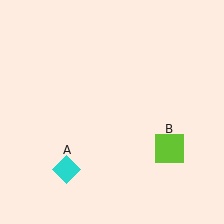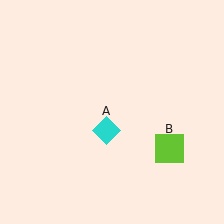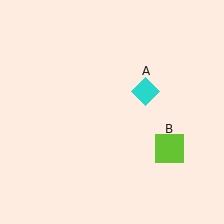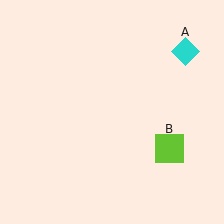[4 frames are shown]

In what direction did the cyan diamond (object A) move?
The cyan diamond (object A) moved up and to the right.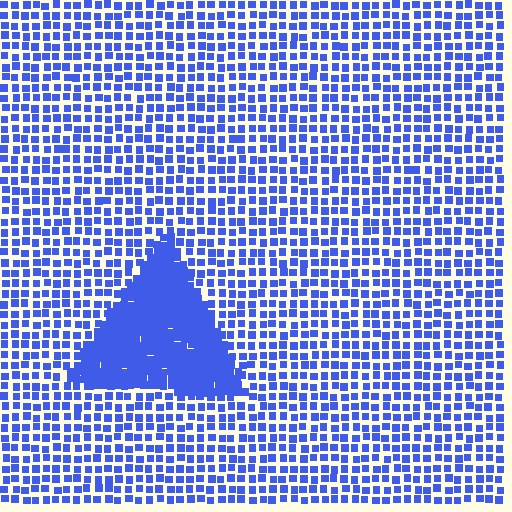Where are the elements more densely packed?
The elements are more densely packed inside the triangle boundary.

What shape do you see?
I see a triangle.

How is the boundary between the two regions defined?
The boundary is defined by a change in element density (approximately 2.4x ratio). All elements are the same color, size, and shape.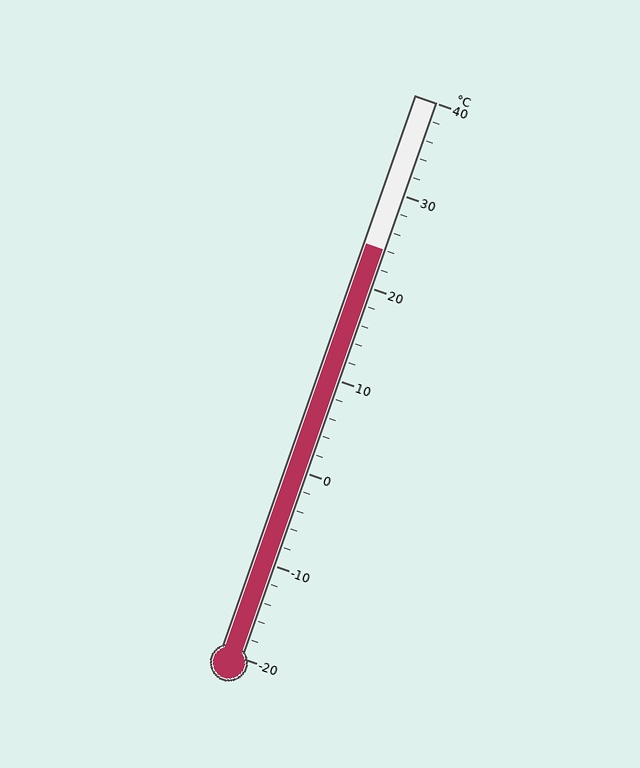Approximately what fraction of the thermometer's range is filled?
The thermometer is filled to approximately 75% of its range.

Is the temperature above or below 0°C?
The temperature is above 0°C.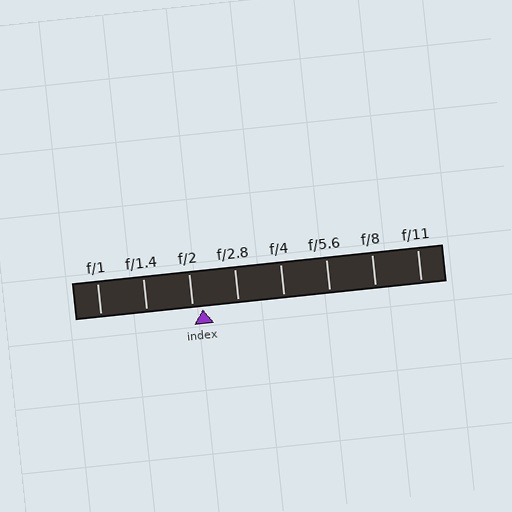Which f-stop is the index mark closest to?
The index mark is closest to f/2.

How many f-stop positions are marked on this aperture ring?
There are 8 f-stop positions marked.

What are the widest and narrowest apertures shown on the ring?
The widest aperture shown is f/1 and the narrowest is f/11.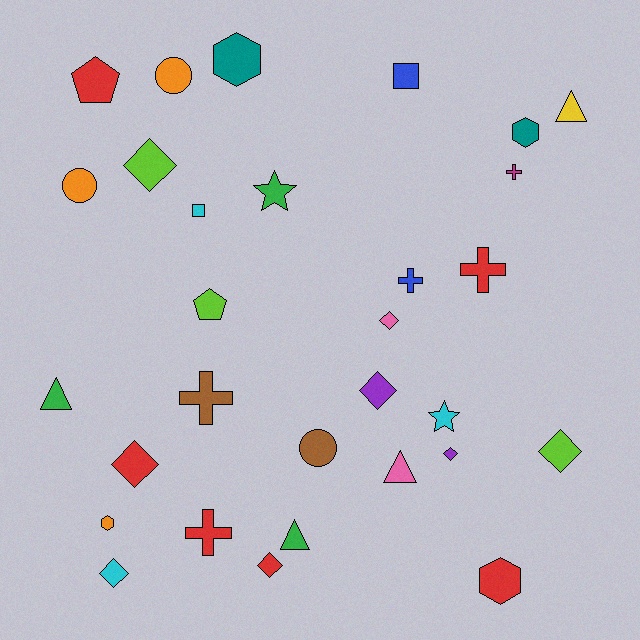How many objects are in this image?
There are 30 objects.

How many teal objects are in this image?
There are 2 teal objects.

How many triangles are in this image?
There are 4 triangles.